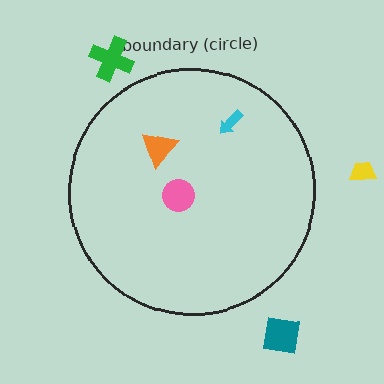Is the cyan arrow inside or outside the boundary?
Inside.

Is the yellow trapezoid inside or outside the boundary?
Outside.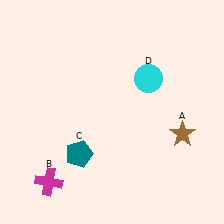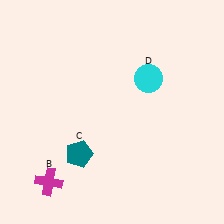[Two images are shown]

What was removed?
The brown star (A) was removed in Image 2.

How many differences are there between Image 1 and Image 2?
There is 1 difference between the two images.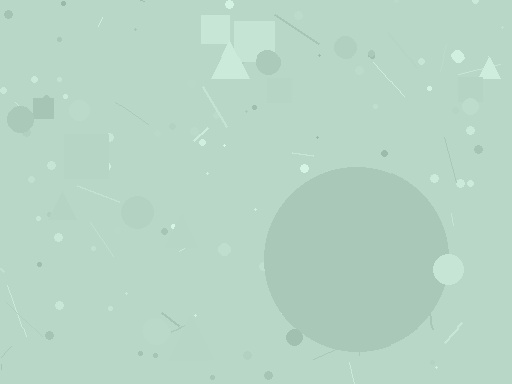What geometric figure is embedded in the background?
A circle is embedded in the background.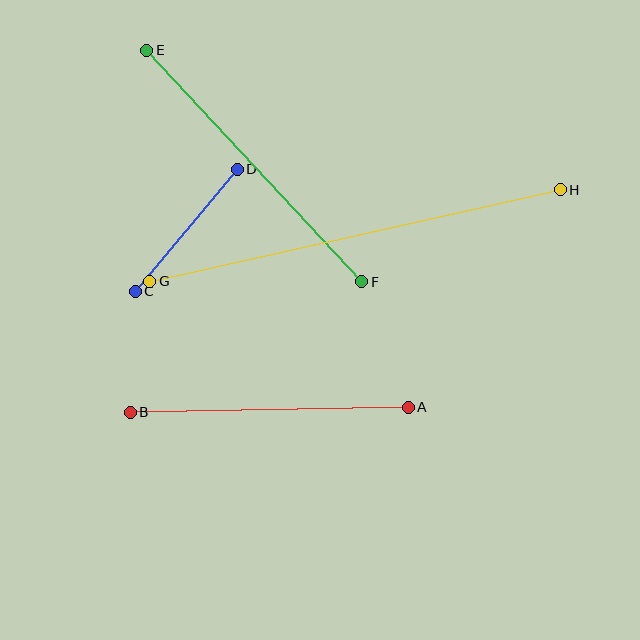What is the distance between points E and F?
The distance is approximately 316 pixels.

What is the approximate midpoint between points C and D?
The midpoint is at approximately (186, 230) pixels.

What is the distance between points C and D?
The distance is approximately 159 pixels.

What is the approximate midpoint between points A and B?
The midpoint is at approximately (269, 410) pixels.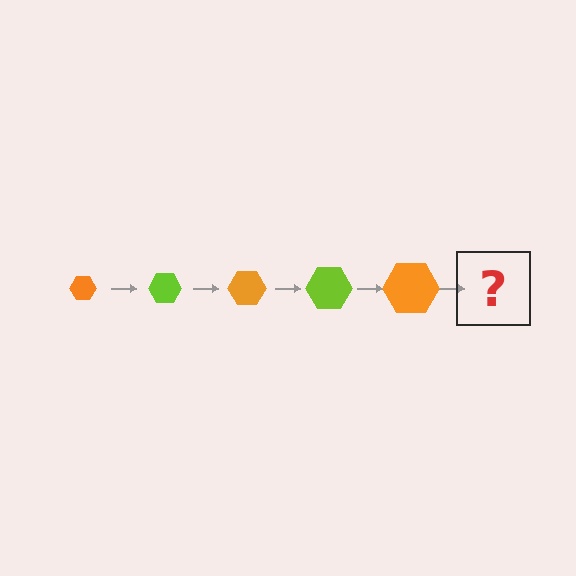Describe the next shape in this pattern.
It should be a lime hexagon, larger than the previous one.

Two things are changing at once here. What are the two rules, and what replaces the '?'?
The two rules are that the hexagon grows larger each step and the color cycles through orange and lime. The '?' should be a lime hexagon, larger than the previous one.